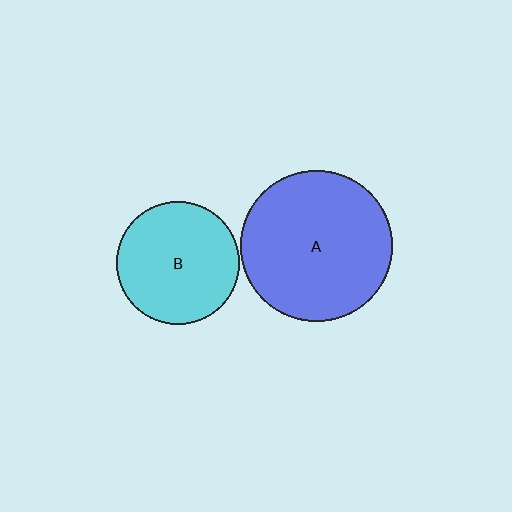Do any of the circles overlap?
No, none of the circles overlap.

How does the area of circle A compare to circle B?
Approximately 1.5 times.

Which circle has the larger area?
Circle A (blue).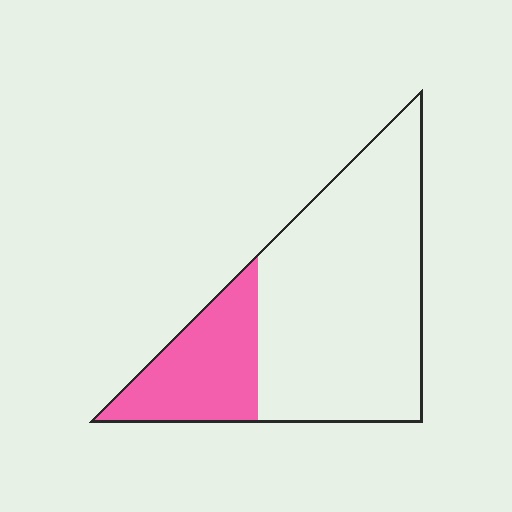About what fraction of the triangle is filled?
About one quarter (1/4).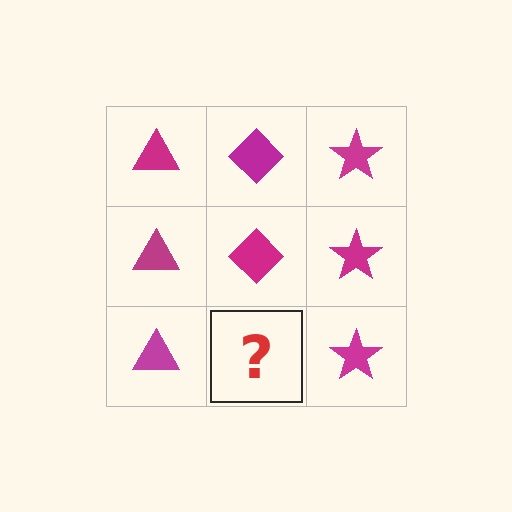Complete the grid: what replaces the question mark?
The question mark should be replaced with a magenta diamond.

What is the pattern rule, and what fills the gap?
The rule is that each column has a consistent shape. The gap should be filled with a magenta diamond.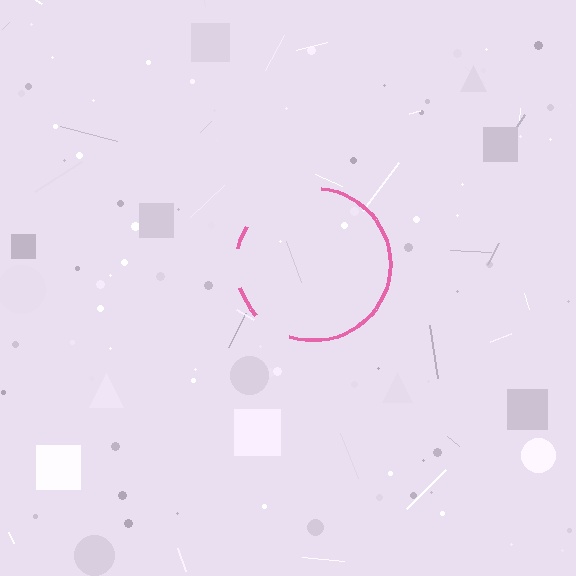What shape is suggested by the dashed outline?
The dashed outline suggests a circle.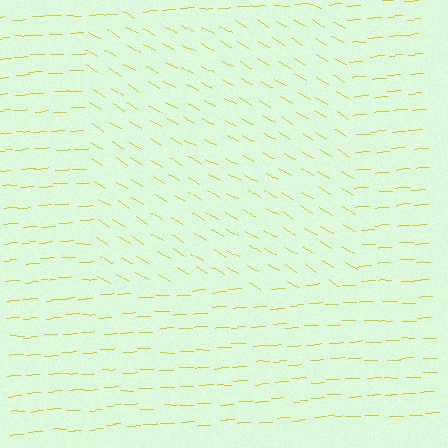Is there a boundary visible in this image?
Yes, there is a texture boundary formed by a change in line orientation.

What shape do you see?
I see a rectangle.